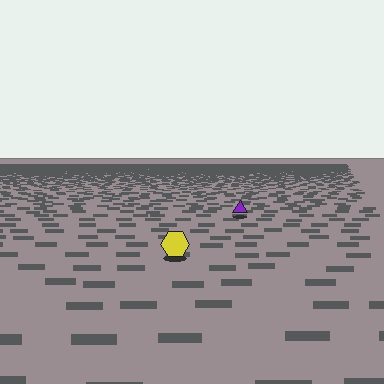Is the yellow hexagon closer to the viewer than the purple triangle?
Yes. The yellow hexagon is closer — you can tell from the texture gradient: the ground texture is coarser near it.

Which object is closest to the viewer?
The yellow hexagon is closest. The texture marks near it are larger and more spread out.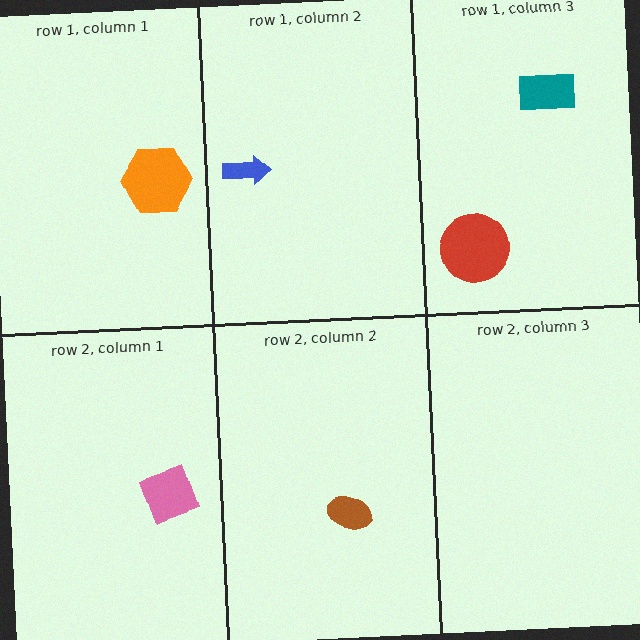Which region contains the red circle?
The row 1, column 3 region.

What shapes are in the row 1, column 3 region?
The red circle, the teal rectangle.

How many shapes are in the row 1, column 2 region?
1.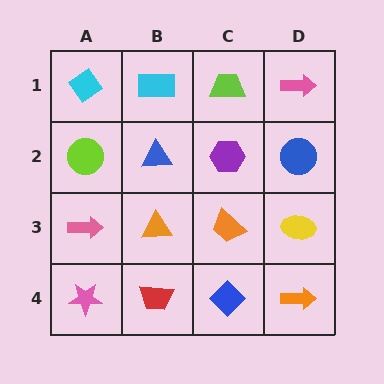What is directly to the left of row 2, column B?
A lime circle.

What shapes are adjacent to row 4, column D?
A yellow ellipse (row 3, column D), a blue diamond (row 4, column C).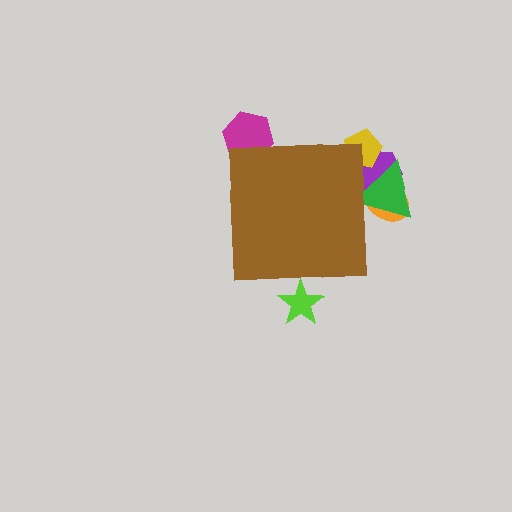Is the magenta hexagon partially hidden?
Yes, the magenta hexagon is partially hidden behind the brown square.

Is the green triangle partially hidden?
Yes, the green triangle is partially hidden behind the brown square.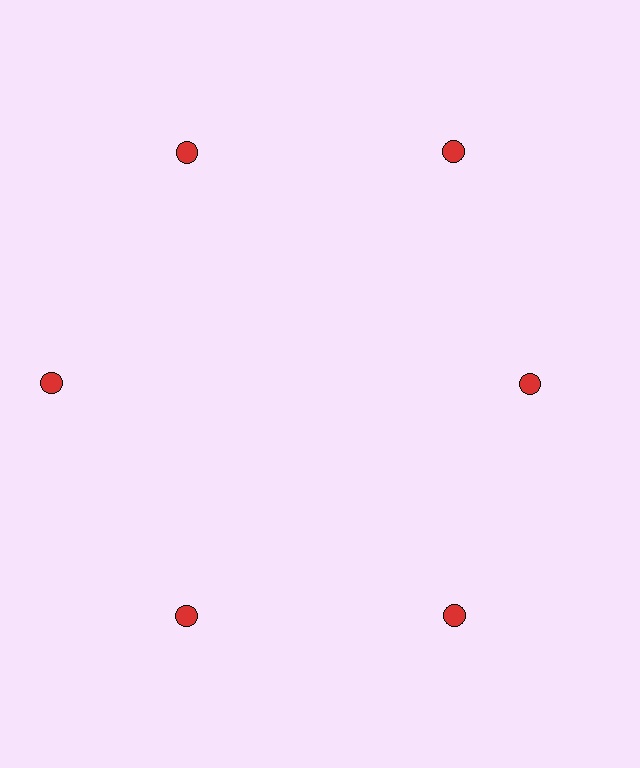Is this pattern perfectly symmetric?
No. The 6 red circles are arranged in a ring, but one element near the 3 o'clock position is pulled inward toward the center, breaking the 6-fold rotational symmetry.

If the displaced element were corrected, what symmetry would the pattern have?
It would have 6-fold rotational symmetry — the pattern would map onto itself every 60 degrees.